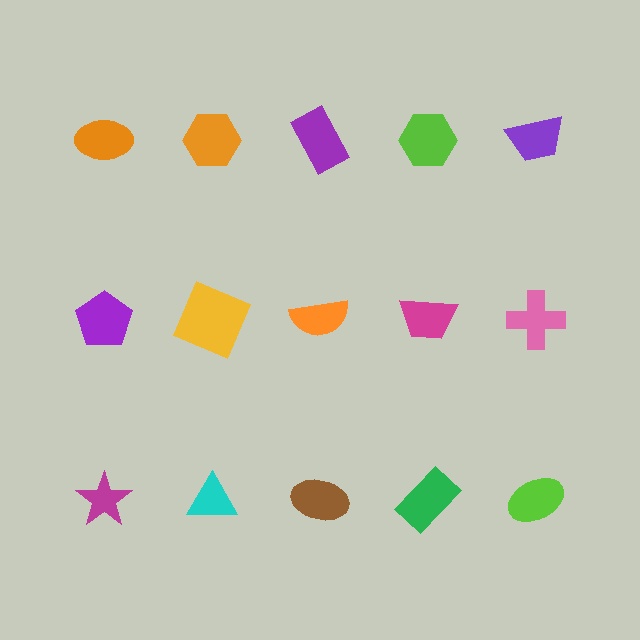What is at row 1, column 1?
An orange ellipse.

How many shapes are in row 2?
5 shapes.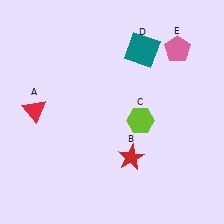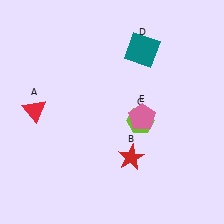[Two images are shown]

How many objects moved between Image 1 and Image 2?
1 object moved between the two images.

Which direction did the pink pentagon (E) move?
The pink pentagon (E) moved down.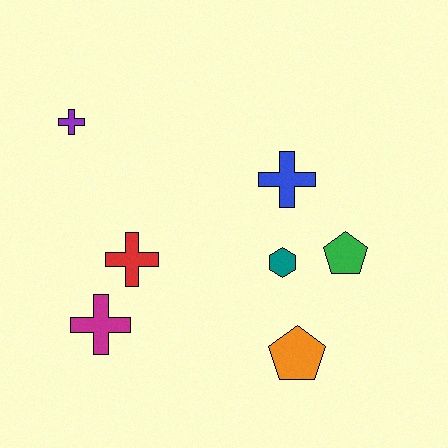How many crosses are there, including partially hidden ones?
There are 4 crosses.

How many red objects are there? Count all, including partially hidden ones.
There is 1 red object.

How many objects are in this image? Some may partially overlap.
There are 7 objects.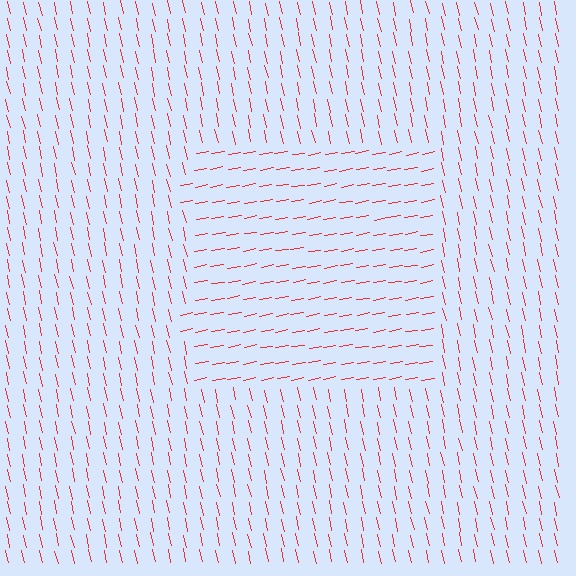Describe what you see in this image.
The image is filled with small red line segments. A rectangle region in the image has lines oriented differently from the surrounding lines, creating a visible texture boundary.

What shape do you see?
I see a rectangle.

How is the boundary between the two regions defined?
The boundary is defined purely by a change in line orientation (approximately 88 degrees difference). All lines are the same color and thickness.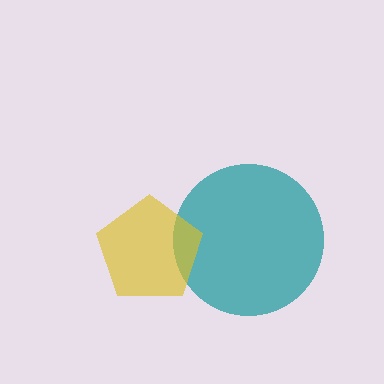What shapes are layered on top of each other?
The layered shapes are: a teal circle, a yellow pentagon.